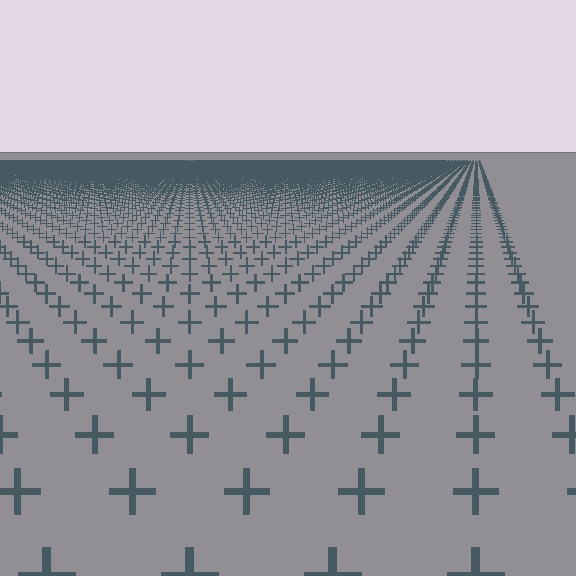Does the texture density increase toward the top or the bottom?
Density increases toward the top.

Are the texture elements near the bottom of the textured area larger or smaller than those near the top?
Larger. Near the bottom, elements are closer to the viewer and appear at a bigger on-screen size.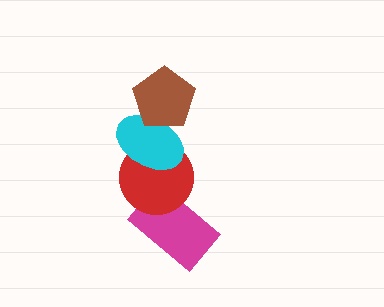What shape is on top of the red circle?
The cyan ellipse is on top of the red circle.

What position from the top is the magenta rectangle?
The magenta rectangle is 4th from the top.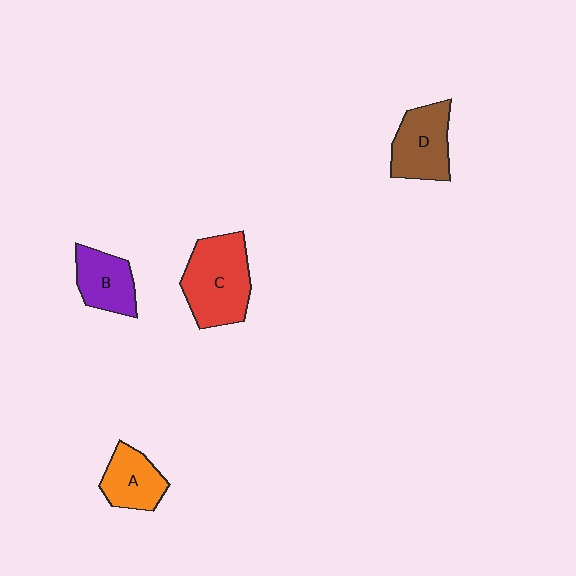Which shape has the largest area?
Shape C (red).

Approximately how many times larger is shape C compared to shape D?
Approximately 1.3 times.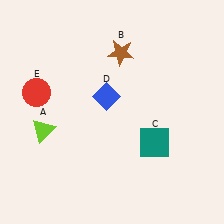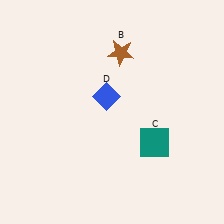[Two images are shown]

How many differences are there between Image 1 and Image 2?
There are 2 differences between the two images.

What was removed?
The red circle (E), the lime triangle (A) were removed in Image 2.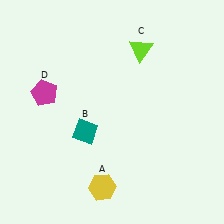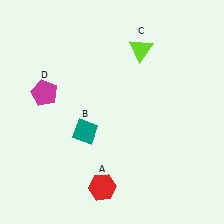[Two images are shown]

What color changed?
The hexagon (A) changed from yellow in Image 1 to red in Image 2.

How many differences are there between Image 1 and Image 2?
There is 1 difference between the two images.